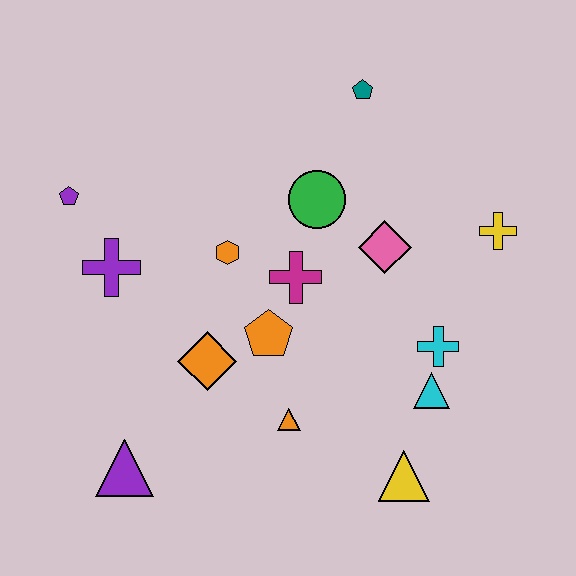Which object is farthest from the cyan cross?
The purple pentagon is farthest from the cyan cross.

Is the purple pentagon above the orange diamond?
Yes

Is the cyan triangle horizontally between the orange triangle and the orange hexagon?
No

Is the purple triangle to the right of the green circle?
No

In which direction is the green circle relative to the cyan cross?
The green circle is above the cyan cross.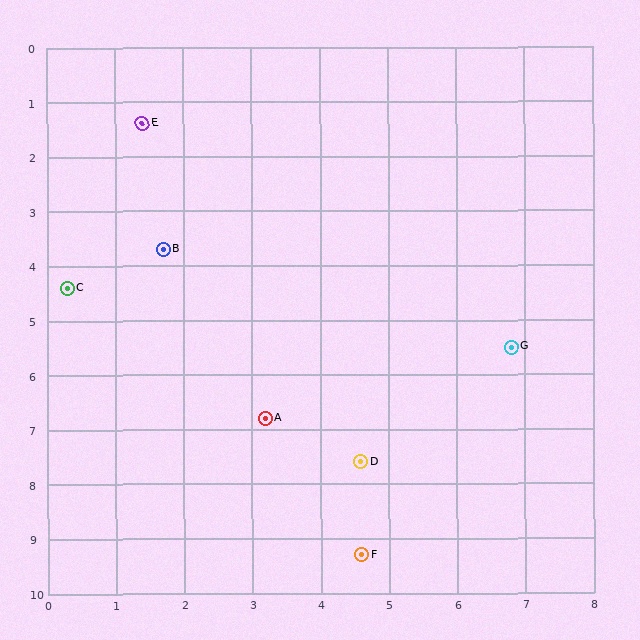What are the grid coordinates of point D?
Point D is at approximately (4.6, 7.6).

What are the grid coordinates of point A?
Point A is at approximately (3.2, 6.8).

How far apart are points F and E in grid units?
Points F and E are about 8.5 grid units apart.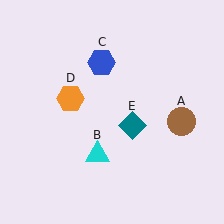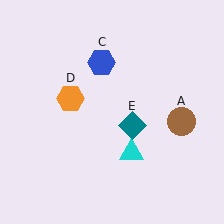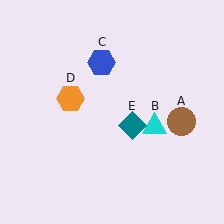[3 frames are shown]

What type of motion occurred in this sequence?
The cyan triangle (object B) rotated counterclockwise around the center of the scene.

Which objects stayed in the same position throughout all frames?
Brown circle (object A) and blue hexagon (object C) and orange hexagon (object D) and teal diamond (object E) remained stationary.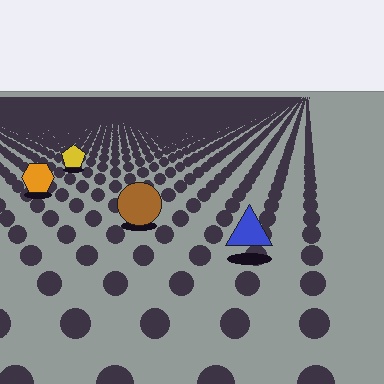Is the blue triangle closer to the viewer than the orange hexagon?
Yes. The blue triangle is closer — you can tell from the texture gradient: the ground texture is coarser near it.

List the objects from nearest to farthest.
From nearest to farthest: the blue triangle, the brown circle, the orange hexagon, the yellow pentagon.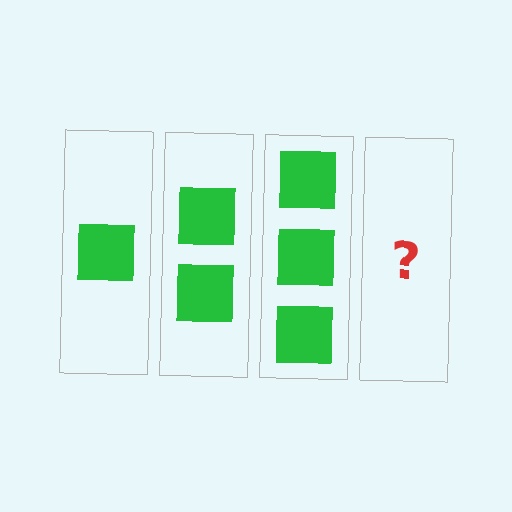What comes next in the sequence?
The next element should be 4 squares.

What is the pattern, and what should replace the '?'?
The pattern is that each step adds one more square. The '?' should be 4 squares.